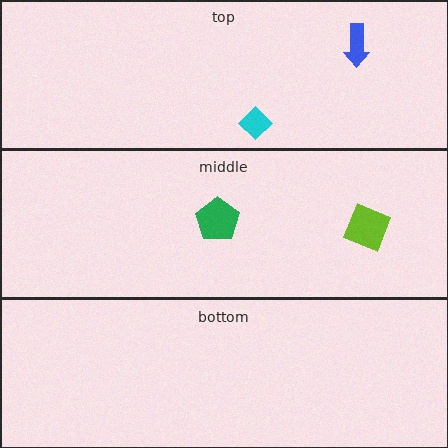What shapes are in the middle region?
The green pentagon, the lime square.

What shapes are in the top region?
The cyan diamond, the blue arrow.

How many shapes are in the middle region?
2.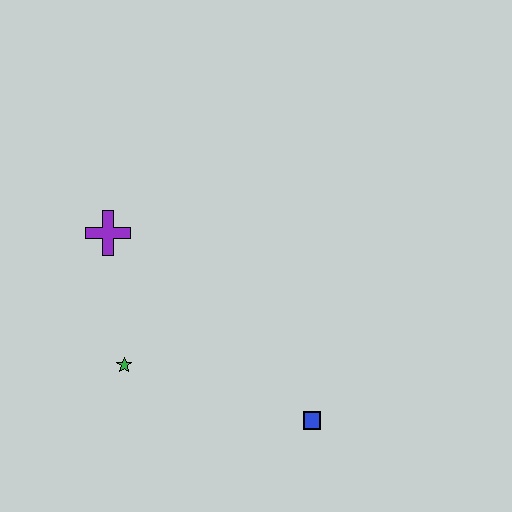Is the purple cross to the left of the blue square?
Yes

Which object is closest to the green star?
The purple cross is closest to the green star.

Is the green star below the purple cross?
Yes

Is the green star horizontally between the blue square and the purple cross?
Yes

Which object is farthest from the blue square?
The purple cross is farthest from the blue square.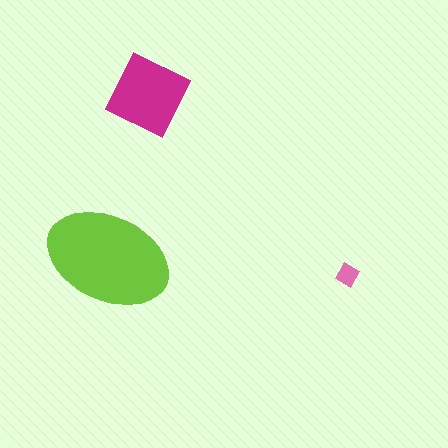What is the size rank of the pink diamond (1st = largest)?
3rd.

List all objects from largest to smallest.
The lime ellipse, the magenta square, the pink diamond.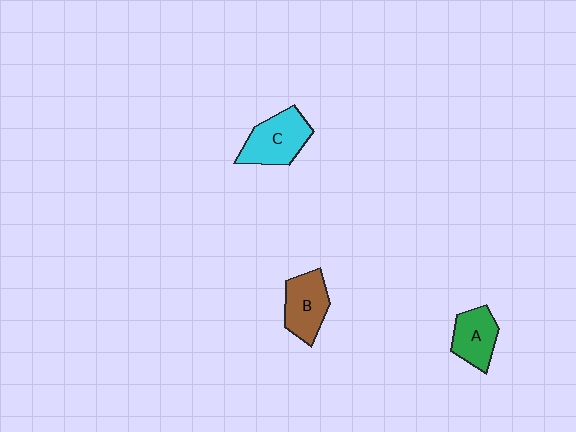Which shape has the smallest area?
Shape A (green).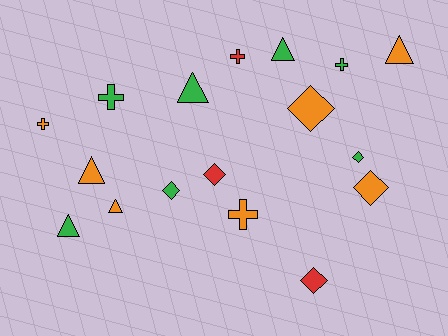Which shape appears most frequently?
Diamond, with 6 objects.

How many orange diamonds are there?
There are 2 orange diamonds.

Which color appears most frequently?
Orange, with 7 objects.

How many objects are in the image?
There are 17 objects.